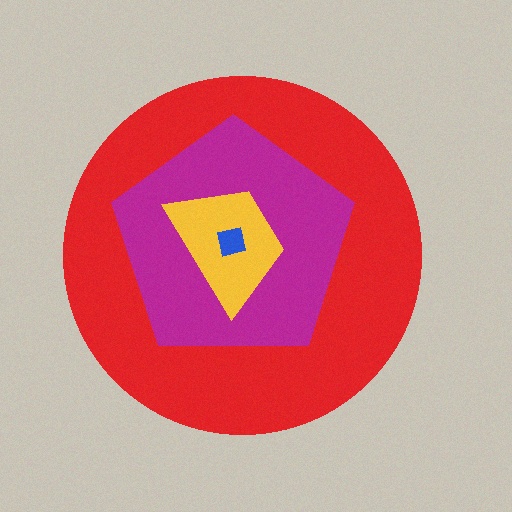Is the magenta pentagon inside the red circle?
Yes.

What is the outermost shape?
The red circle.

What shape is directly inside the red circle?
The magenta pentagon.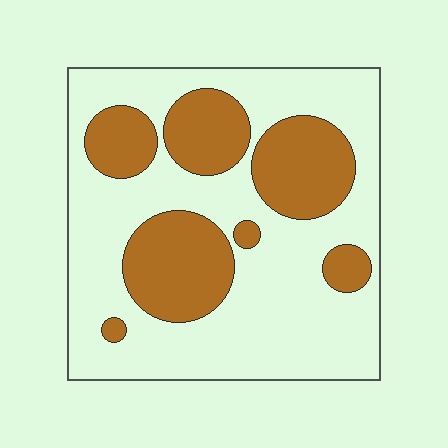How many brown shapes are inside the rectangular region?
7.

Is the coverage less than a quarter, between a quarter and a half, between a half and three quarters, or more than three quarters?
Between a quarter and a half.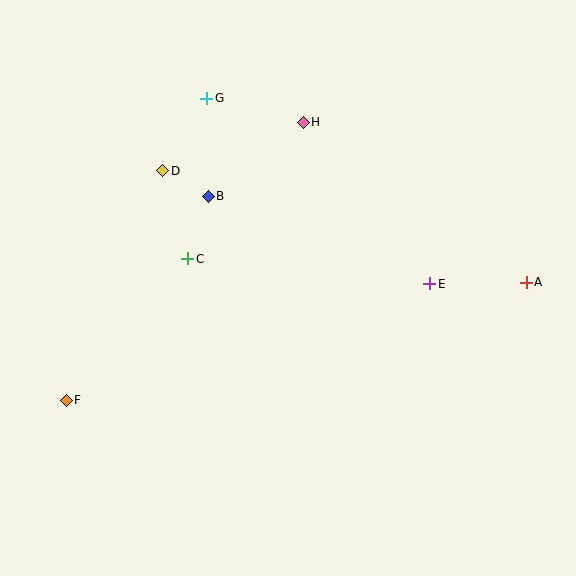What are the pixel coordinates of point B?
Point B is at (208, 196).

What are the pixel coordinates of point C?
Point C is at (188, 259).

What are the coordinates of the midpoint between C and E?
The midpoint between C and E is at (309, 271).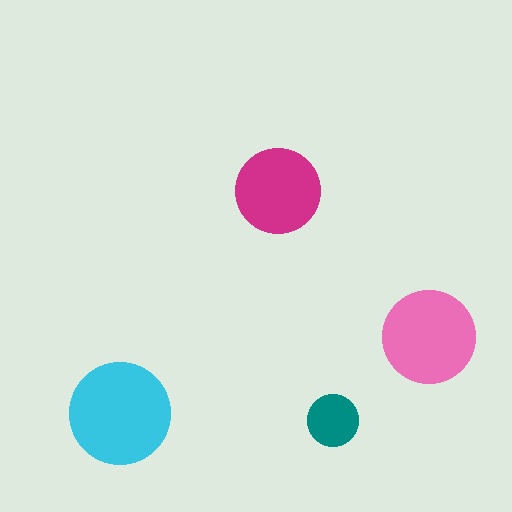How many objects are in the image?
There are 4 objects in the image.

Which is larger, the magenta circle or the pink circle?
The pink one.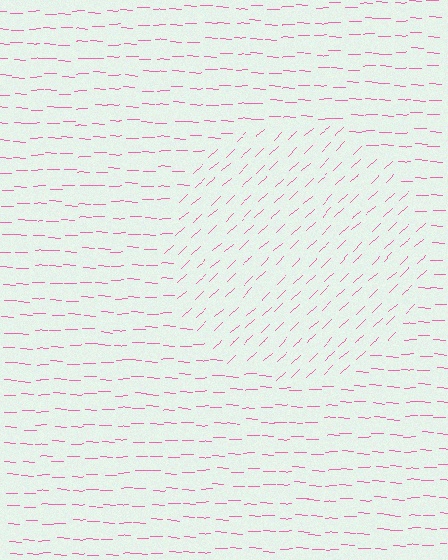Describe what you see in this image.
The image is filled with small pink line segments. A circle region in the image has lines oriented differently from the surrounding lines, creating a visible texture boundary.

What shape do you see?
I see a circle.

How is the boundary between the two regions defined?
The boundary is defined purely by a change in line orientation (approximately 45 degrees difference). All lines are the same color and thickness.